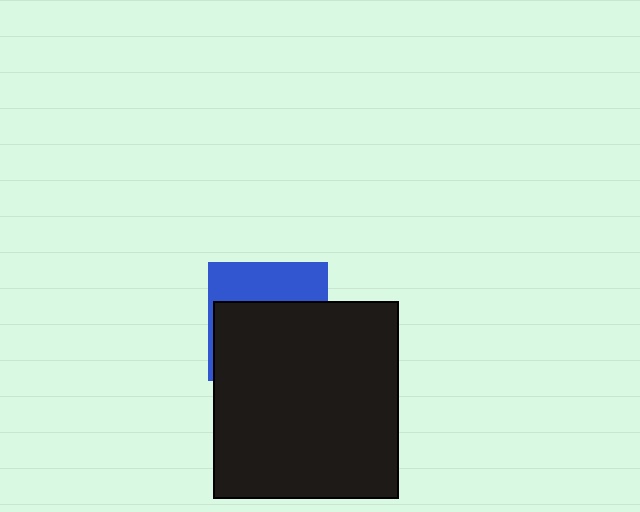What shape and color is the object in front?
The object in front is a black rectangle.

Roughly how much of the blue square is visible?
A small part of it is visible (roughly 37%).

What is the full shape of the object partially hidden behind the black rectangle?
The partially hidden object is a blue square.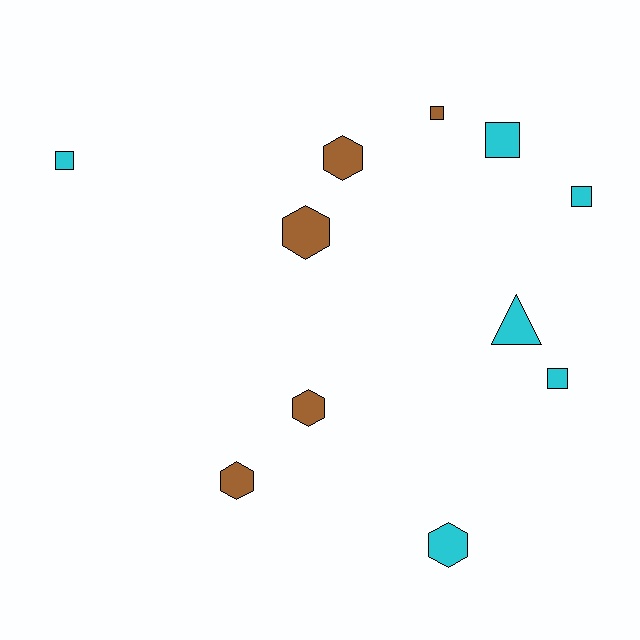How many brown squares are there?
There is 1 brown square.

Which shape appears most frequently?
Hexagon, with 5 objects.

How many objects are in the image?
There are 11 objects.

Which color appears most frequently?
Cyan, with 6 objects.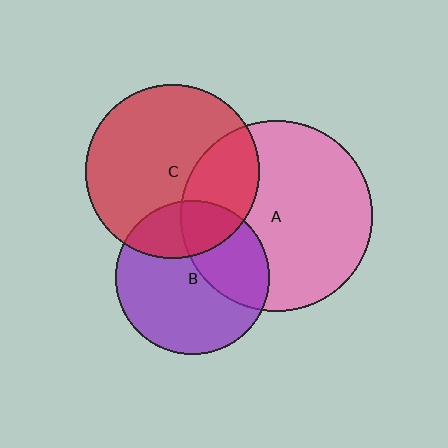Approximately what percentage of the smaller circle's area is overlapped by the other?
Approximately 35%.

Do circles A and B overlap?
Yes.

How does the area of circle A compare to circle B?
Approximately 1.5 times.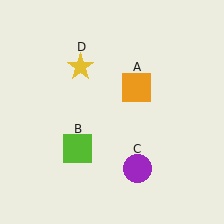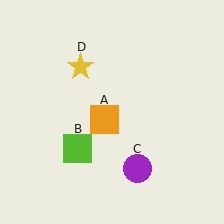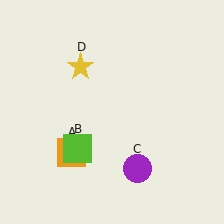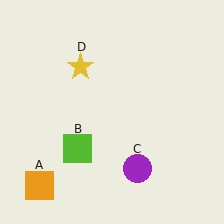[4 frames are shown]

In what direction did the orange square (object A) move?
The orange square (object A) moved down and to the left.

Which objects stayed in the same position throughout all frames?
Lime square (object B) and purple circle (object C) and yellow star (object D) remained stationary.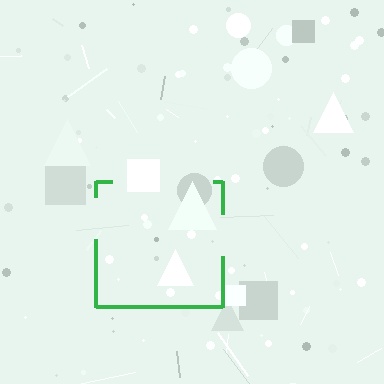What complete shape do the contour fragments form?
The contour fragments form a square.